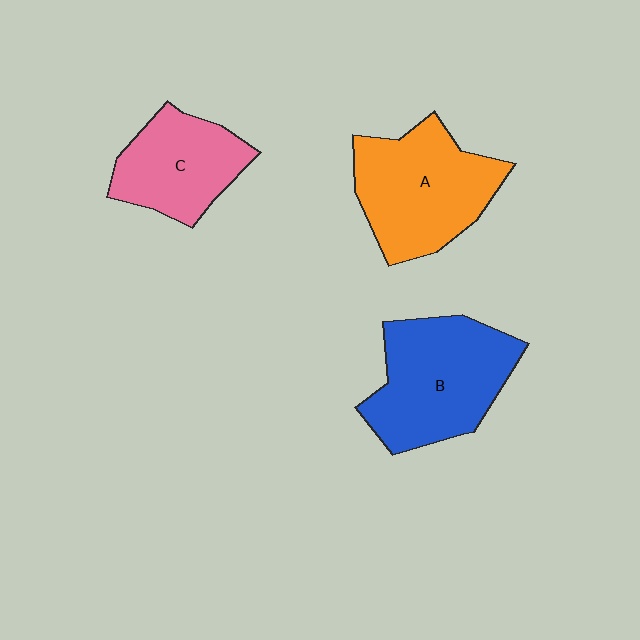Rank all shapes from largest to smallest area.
From largest to smallest: B (blue), A (orange), C (pink).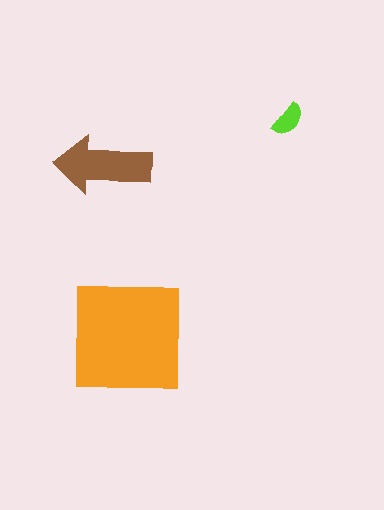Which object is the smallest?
The lime semicircle.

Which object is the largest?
The orange square.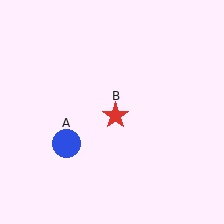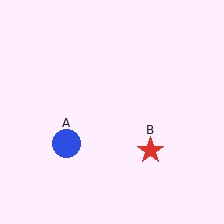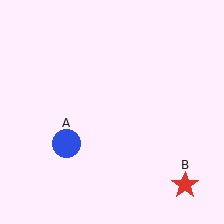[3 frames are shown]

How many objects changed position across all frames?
1 object changed position: red star (object B).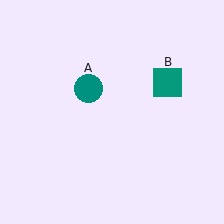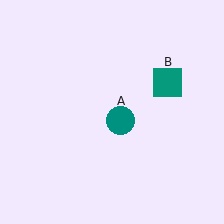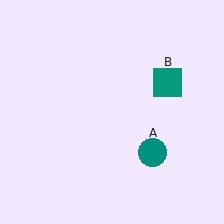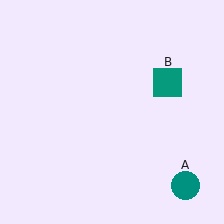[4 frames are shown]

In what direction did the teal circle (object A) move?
The teal circle (object A) moved down and to the right.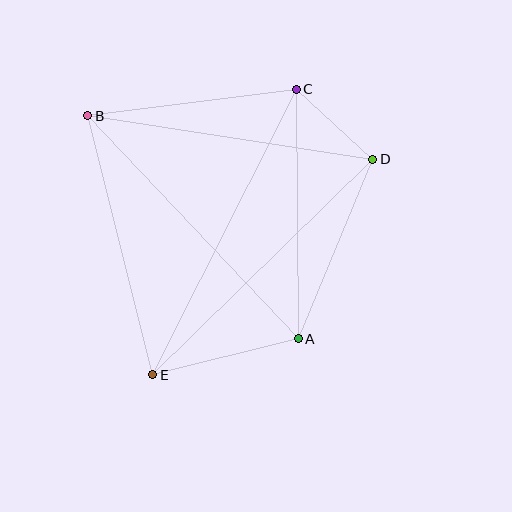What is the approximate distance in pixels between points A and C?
The distance between A and C is approximately 249 pixels.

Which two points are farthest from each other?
Points C and E are farthest from each other.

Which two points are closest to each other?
Points C and D are closest to each other.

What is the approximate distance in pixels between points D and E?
The distance between D and E is approximately 308 pixels.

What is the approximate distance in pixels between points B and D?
The distance between B and D is approximately 289 pixels.